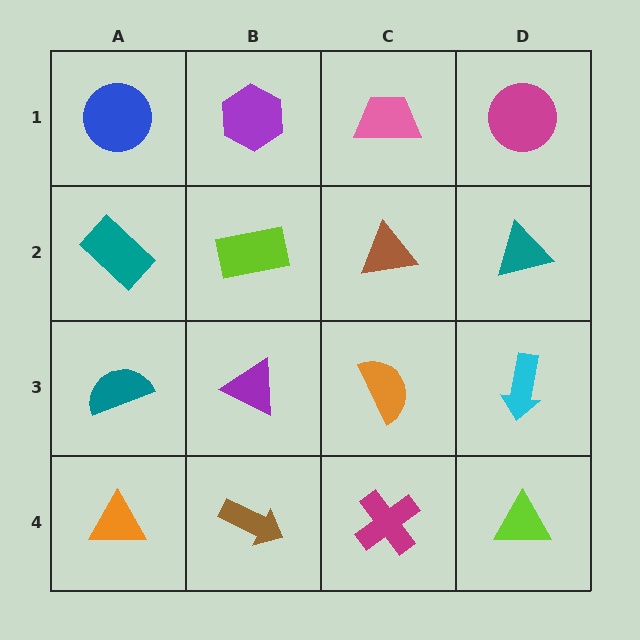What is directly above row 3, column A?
A teal rectangle.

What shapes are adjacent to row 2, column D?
A magenta circle (row 1, column D), a cyan arrow (row 3, column D), a brown triangle (row 2, column C).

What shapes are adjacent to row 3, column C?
A brown triangle (row 2, column C), a magenta cross (row 4, column C), a purple triangle (row 3, column B), a cyan arrow (row 3, column D).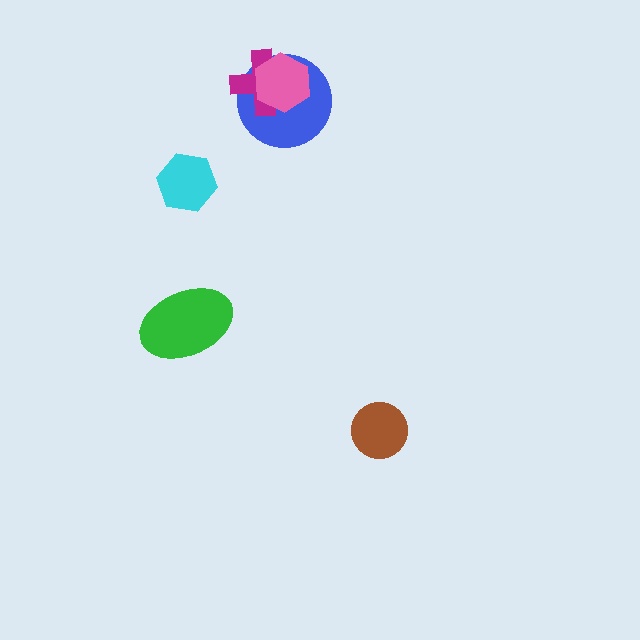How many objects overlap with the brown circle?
0 objects overlap with the brown circle.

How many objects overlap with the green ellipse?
0 objects overlap with the green ellipse.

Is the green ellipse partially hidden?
No, no other shape covers it.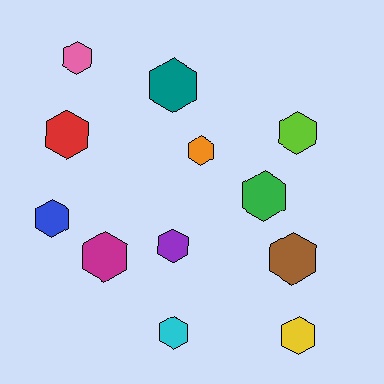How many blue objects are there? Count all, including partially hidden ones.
There is 1 blue object.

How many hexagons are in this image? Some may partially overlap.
There are 12 hexagons.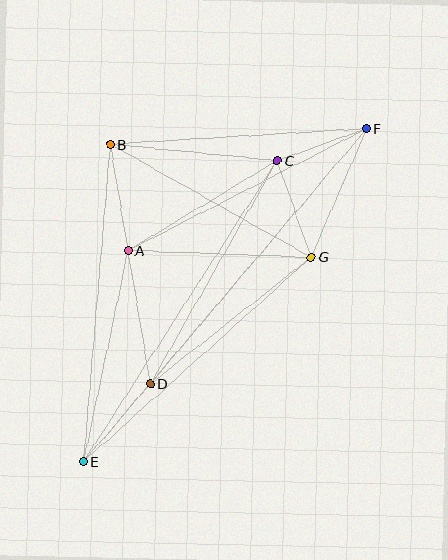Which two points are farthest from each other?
Points E and F are farthest from each other.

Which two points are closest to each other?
Points C and F are closest to each other.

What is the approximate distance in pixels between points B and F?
The distance between B and F is approximately 257 pixels.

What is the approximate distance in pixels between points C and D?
The distance between C and D is approximately 257 pixels.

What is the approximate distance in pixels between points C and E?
The distance between C and E is approximately 358 pixels.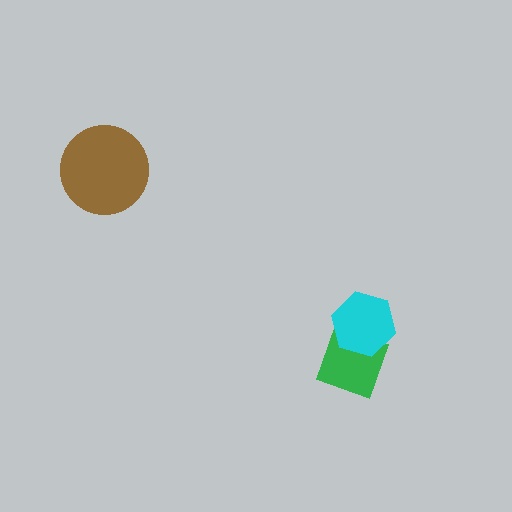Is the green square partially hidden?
Yes, it is partially covered by another shape.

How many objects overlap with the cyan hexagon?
1 object overlaps with the cyan hexagon.